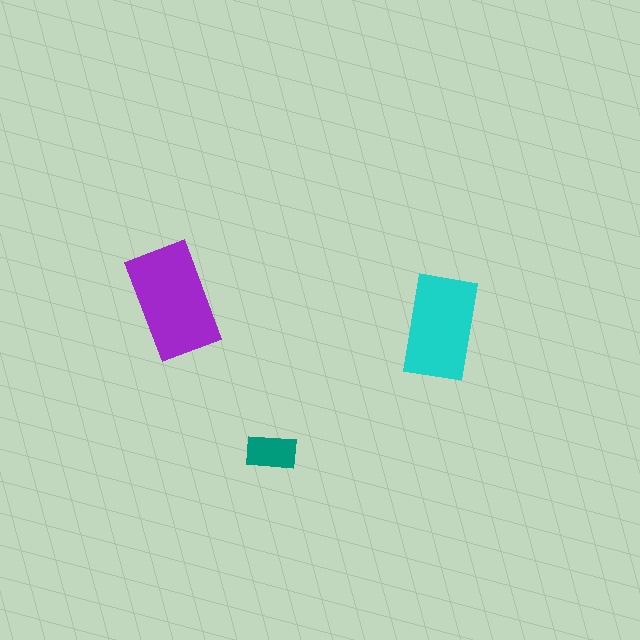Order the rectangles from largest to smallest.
the purple one, the cyan one, the teal one.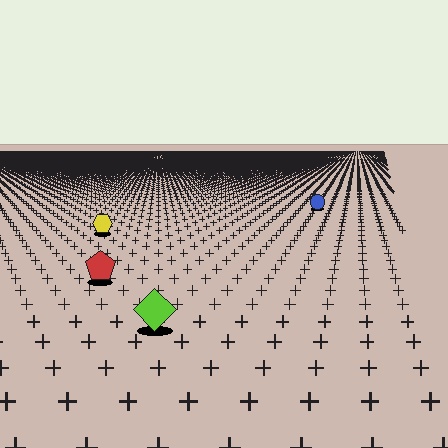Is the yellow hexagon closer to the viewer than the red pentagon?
No. The red pentagon is closer — you can tell from the texture gradient: the ground texture is coarser near it.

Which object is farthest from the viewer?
The blue circle is farthest from the viewer. It appears smaller and the ground texture around it is denser.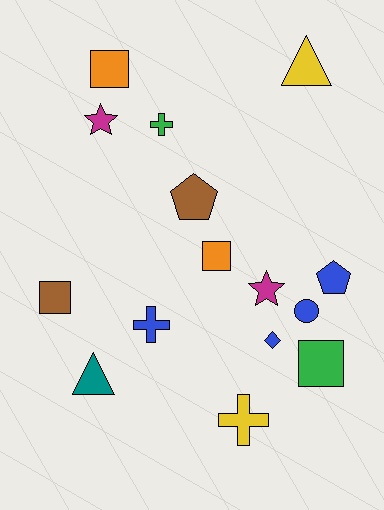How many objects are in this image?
There are 15 objects.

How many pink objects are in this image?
There are no pink objects.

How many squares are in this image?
There are 4 squares.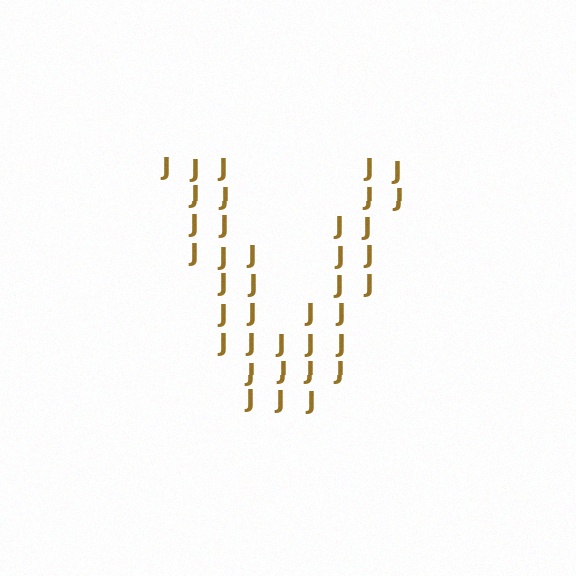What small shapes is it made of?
It is made of small letter J's.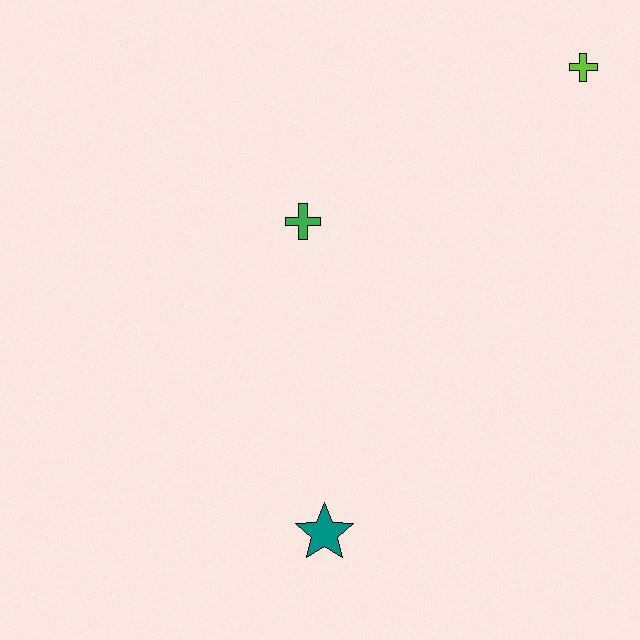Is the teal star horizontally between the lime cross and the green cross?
Yes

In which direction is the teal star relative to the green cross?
The teal star is below the green cross.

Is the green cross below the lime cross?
Yes